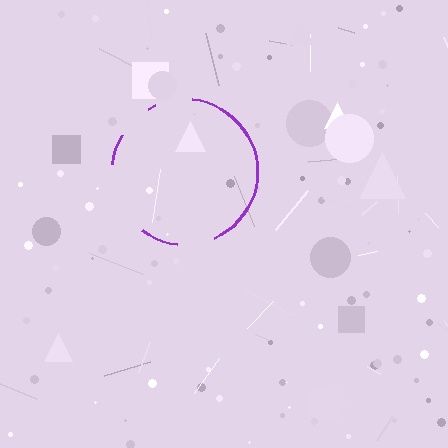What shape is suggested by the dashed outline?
The dashed outline suggests a circle.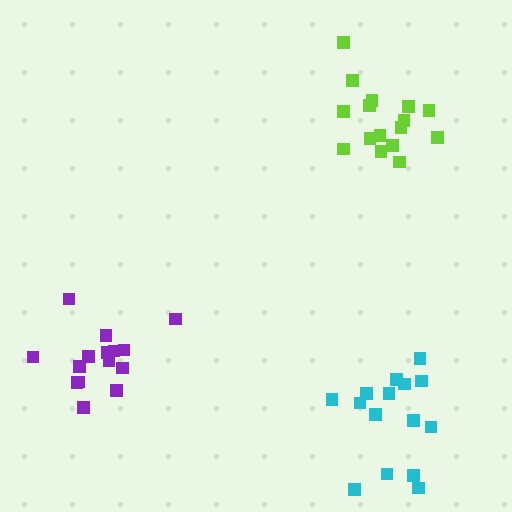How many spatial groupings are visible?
There are 3 spatial groupings.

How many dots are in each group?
Group 1: 16 dots, Group 2: 15 dots, Group 3: 15 dots (46 total).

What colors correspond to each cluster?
The clusters are colored: lime, cyan, purple.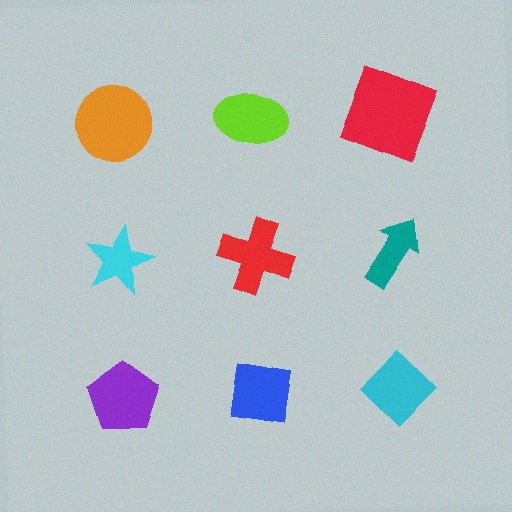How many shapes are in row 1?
3 shapes.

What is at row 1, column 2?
A lime ellipse.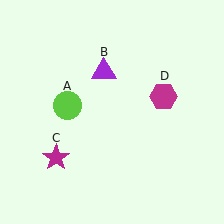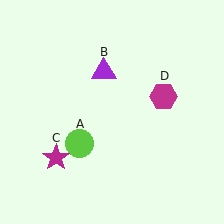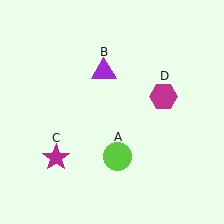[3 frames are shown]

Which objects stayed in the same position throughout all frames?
Purple triangle (object B) and magenta star (object C) and magenta hexagon (object D) remained stationary.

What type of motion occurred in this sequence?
The lime circle (object A) rotated counterclockwise around the center of the scene.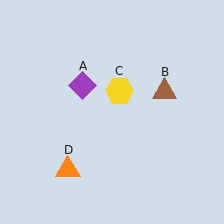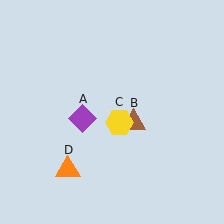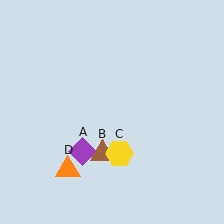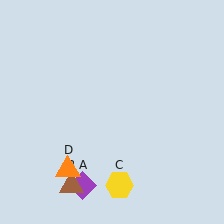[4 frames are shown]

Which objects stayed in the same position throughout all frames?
Orange triangle (object D) remained stationary.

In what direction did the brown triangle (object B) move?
The brown triangle (object B) moved down and to the left.